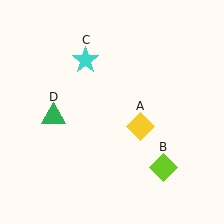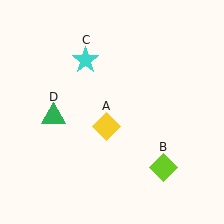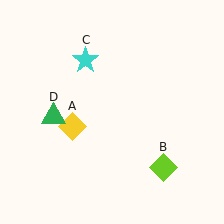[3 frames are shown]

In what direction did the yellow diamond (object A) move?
The yellow diamond (object A) moved left.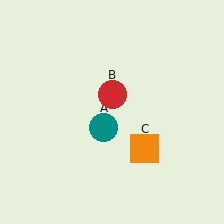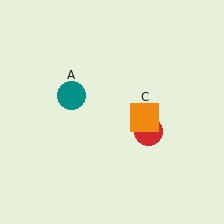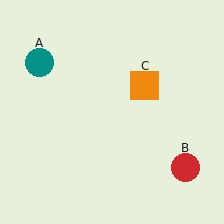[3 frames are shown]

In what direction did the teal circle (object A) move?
The teal circle (object A) moved up and to the left.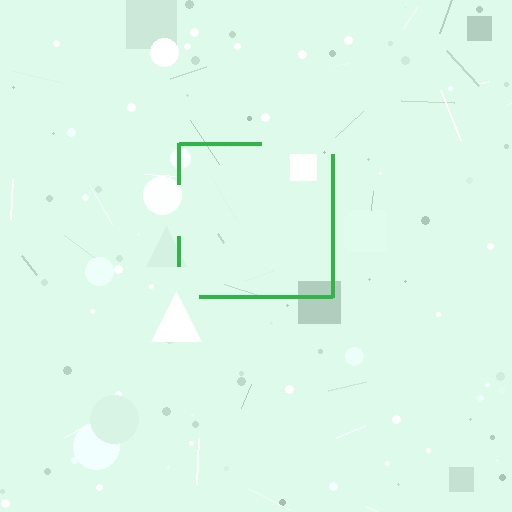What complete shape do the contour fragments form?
The contour fragments form a square.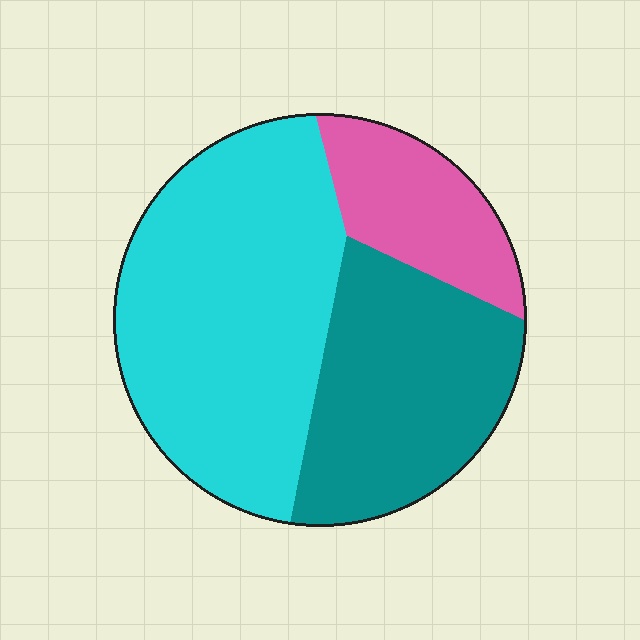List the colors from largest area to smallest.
From largest to smallest: cyan, teal, pink.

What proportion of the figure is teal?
Teal takes up about one third (1/3) of the figure.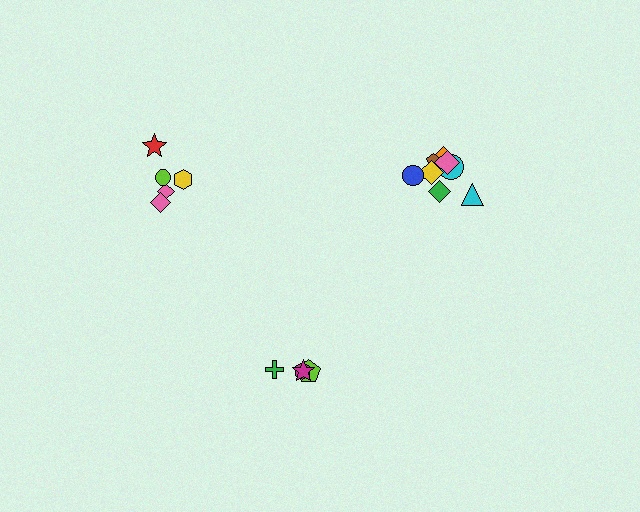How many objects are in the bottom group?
There are 4 objects.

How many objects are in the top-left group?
There are 5 objects.